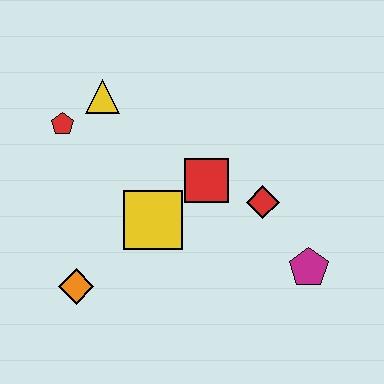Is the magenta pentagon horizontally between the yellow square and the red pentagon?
No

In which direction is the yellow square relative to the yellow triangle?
The yellow square is below the yellow triangle.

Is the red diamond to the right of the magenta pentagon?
No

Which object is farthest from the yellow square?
The magenta pentagon is farthest from the yellow square.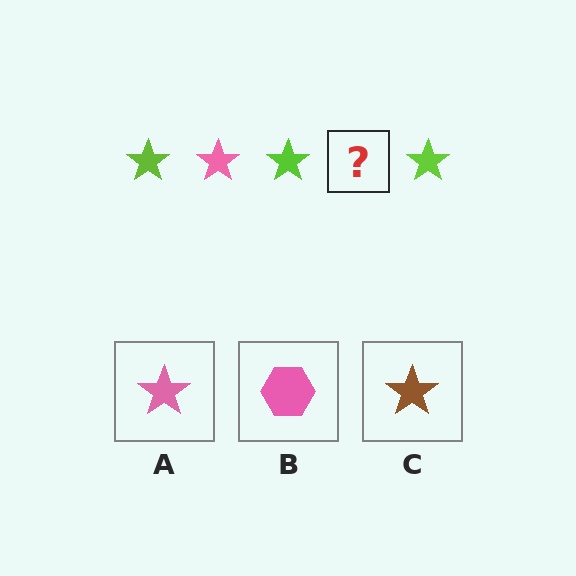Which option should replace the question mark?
Option A.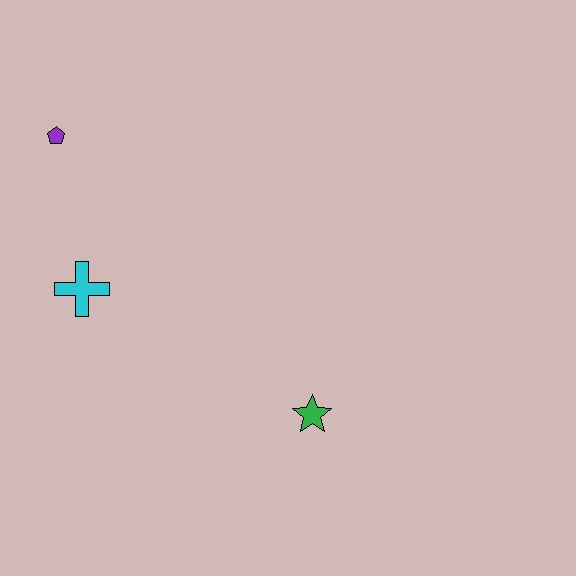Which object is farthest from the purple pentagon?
The green star is farthest from the purple pentagon.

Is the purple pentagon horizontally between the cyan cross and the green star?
No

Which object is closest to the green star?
The cyan cross is closest to the green star.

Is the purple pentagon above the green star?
Yes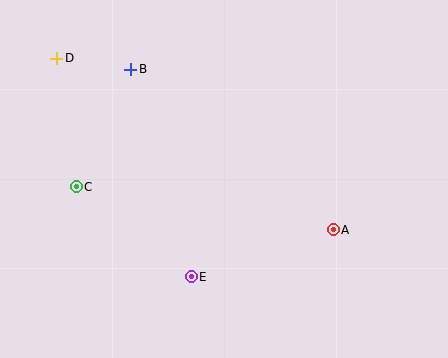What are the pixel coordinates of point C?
Point C is at (76, 187).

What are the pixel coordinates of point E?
Point E is at (191, 277).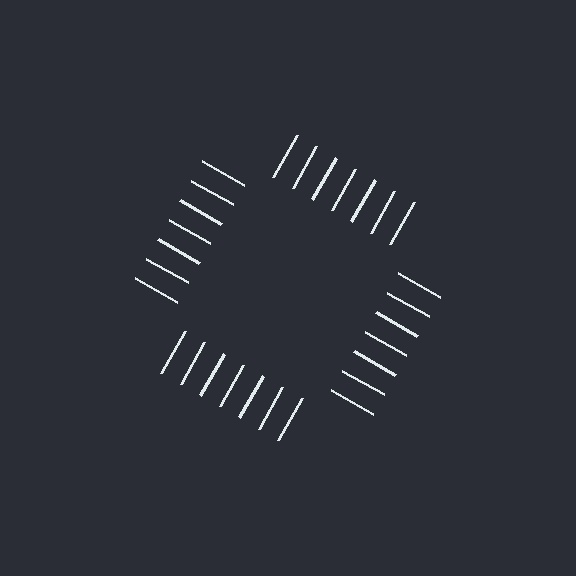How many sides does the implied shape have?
4 sides — the line-ends trace a square.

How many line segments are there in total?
28 — 7 along each of the 4 edges.